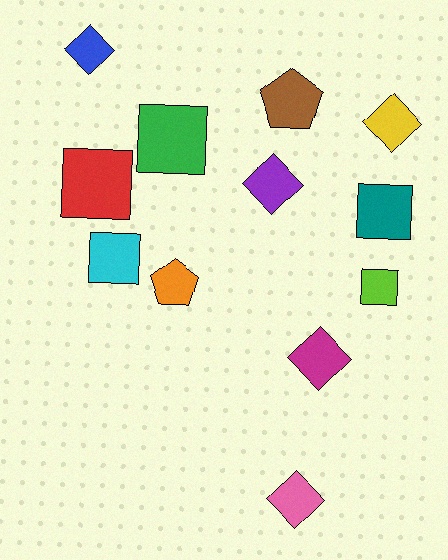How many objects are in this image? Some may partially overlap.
There are 12 objects.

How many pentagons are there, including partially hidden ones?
There are 2 pentagons.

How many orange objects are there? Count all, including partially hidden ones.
There is 1 orange object.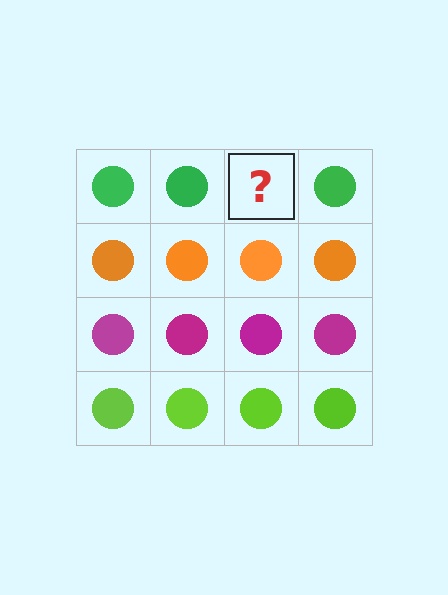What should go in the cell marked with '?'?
The missing cell should contain a green circle.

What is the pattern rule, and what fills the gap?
The rule is that each row has a consistent color. The gap should be filled with a green circle.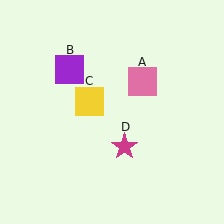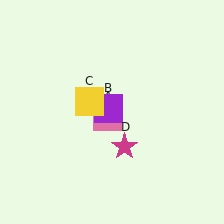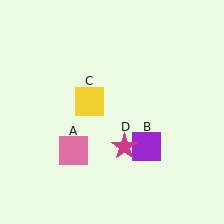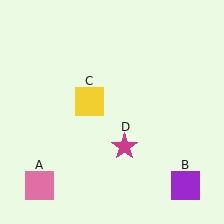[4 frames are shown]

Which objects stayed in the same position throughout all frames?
Yellow square (object C) and magenta star (object D) remained stationary.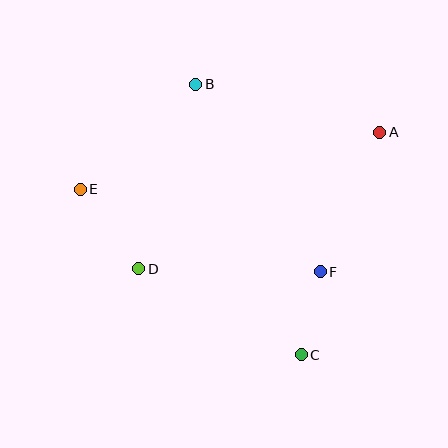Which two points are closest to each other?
Points C and F are closest to each other.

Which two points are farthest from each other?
Points A and E are farthest from each other.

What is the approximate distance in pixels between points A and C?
The distance between A and C is approximately 236 pixels.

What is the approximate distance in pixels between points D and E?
The distance between D and E is approximately 99 pixels.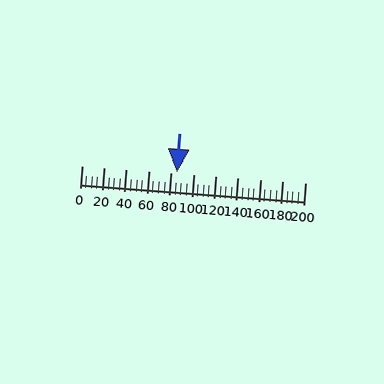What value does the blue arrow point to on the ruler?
The blue arrow points to approximately 85.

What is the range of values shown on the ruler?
The ruler shows values from 0 to 200.